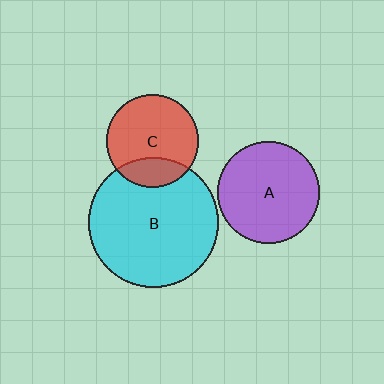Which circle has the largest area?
Circle B (cyan).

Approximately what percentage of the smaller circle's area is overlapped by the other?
Approximately 20%.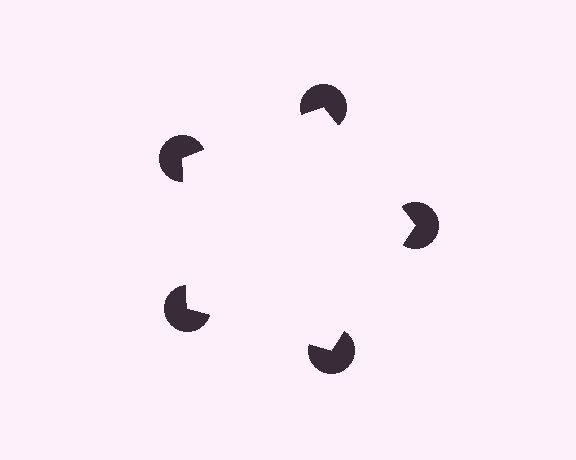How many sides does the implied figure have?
5 sides.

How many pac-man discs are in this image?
There are 5 — one at each vertex of the illusory pentagon.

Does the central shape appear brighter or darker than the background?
It typically appears slightly brighter than the background, even though no actual brightness change is drawn.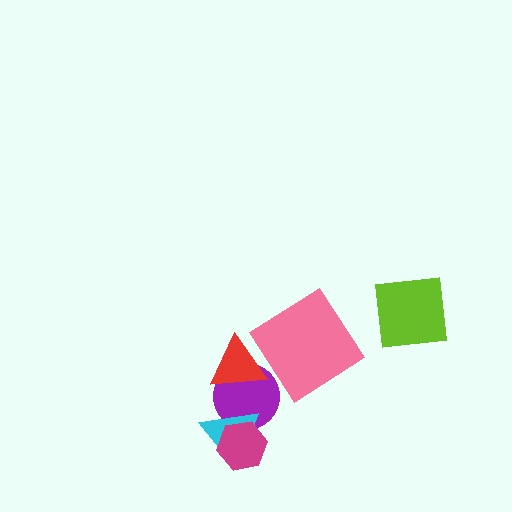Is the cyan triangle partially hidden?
Yes, it is partially covered by another shape.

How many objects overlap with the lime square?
0 objects overlap with the lime square.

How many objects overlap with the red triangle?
1 object overlaps with the red triangle.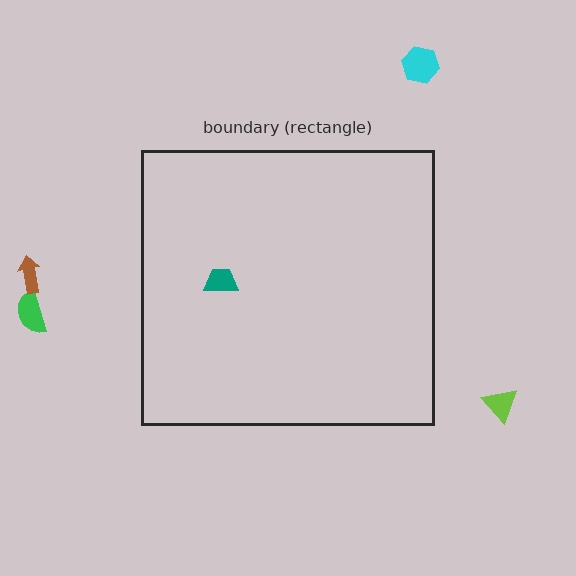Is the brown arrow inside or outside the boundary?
Outside.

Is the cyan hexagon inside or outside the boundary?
Outside.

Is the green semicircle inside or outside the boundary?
Outside.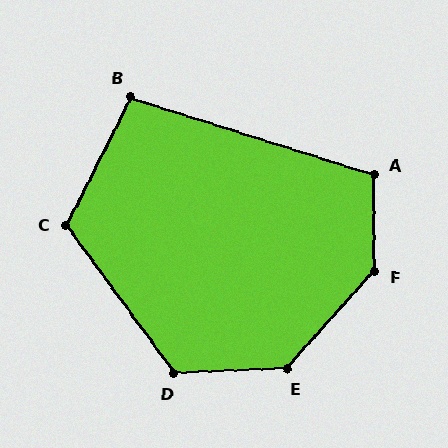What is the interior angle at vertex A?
Approximately 108 degrees (obtuse).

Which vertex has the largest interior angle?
F, at approximately 137 degrees.